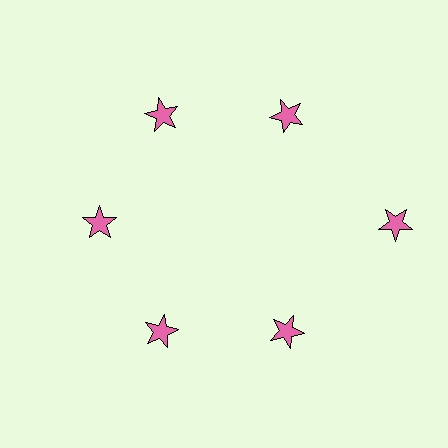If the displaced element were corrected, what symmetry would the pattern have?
It would have 6-fold rotational symmetry — the pattern would map onto itself every 60 degrees.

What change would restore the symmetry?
The symmetry would be restored by moving it inward, back onto the ring so that all 6 stars sit at equal angles and equal distance from the center.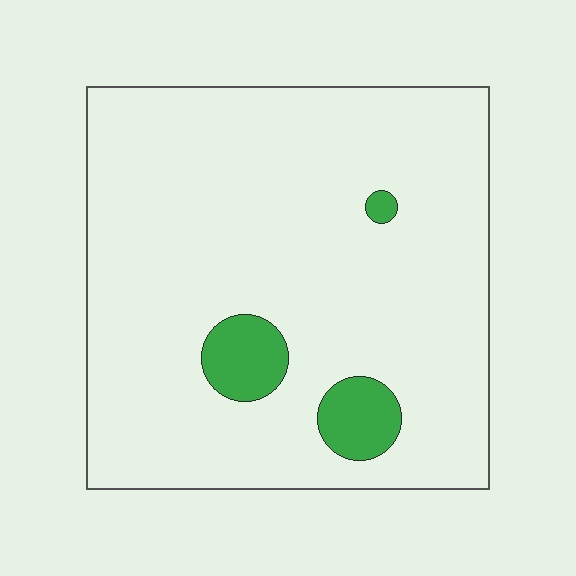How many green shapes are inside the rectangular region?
3.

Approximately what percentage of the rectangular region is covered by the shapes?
Approximately 10%.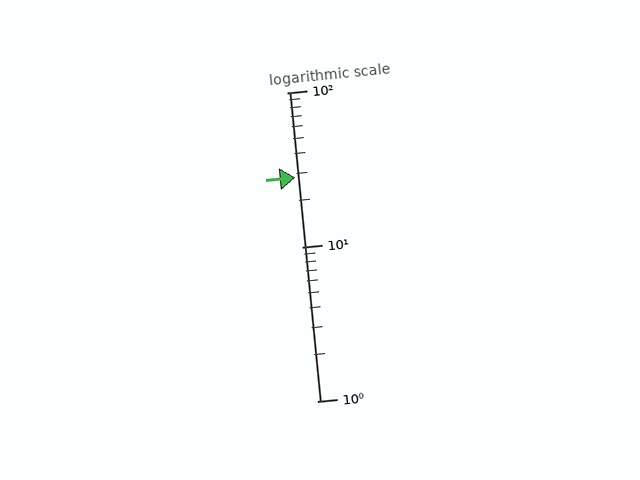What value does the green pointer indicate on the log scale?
The pointer indicates approximately 28.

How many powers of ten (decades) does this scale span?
The scale spans 2 decades, from 1 to 100.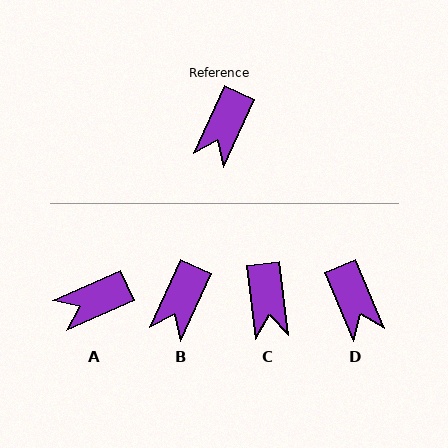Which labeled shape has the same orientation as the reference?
B.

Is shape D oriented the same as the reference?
No, it is off by about 48 degrees.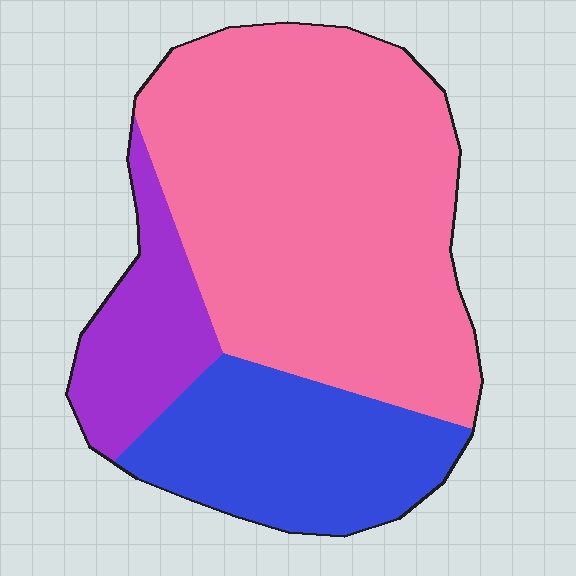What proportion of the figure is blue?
Blue takes up about one quarter (1/4) of the figure.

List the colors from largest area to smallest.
From largest to smallest: pink, blue, purple.